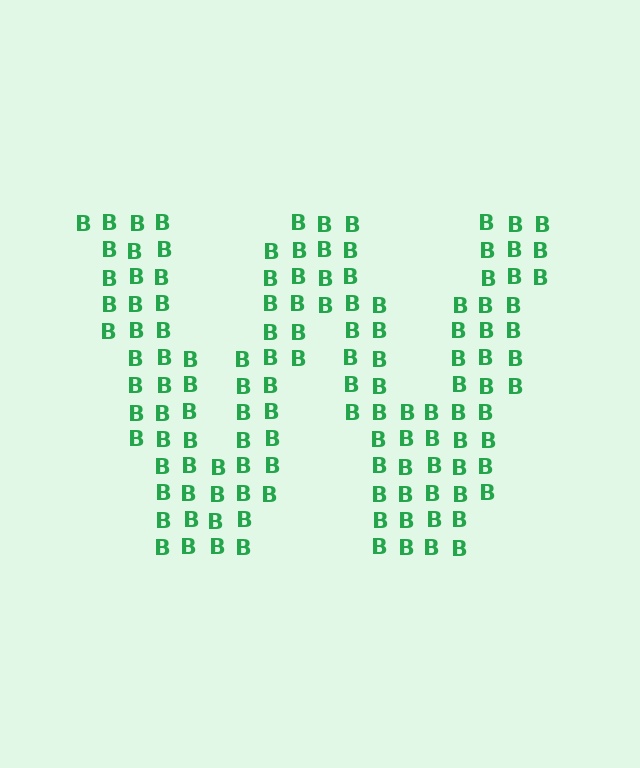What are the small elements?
The small elements are letter B's.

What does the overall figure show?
The overall figure shows the letter W.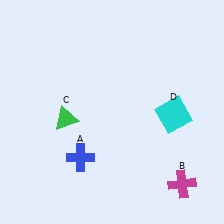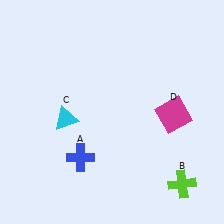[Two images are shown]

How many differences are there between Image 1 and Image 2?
There are 3 differences between the two images.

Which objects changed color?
B changed from magenta to lime. C changed from green to cyan. D changed from cyan to magenta.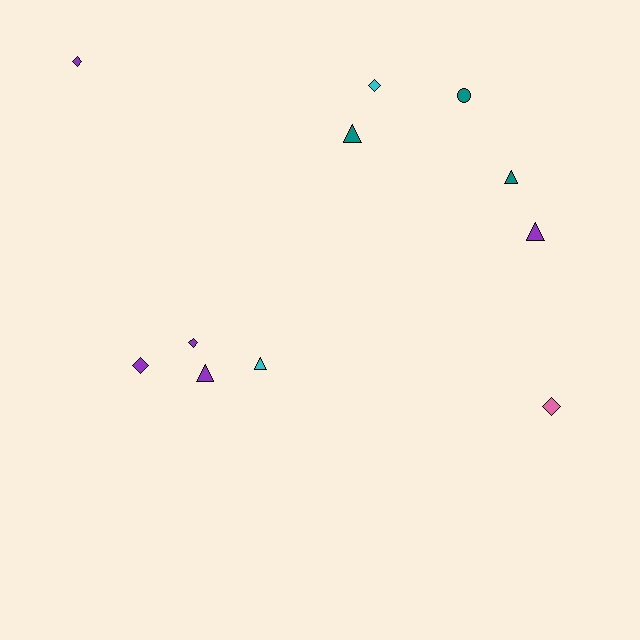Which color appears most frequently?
Purple, with 5 objects.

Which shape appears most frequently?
Triangle, with 5 objects.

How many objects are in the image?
There are 11 objects.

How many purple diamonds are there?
There are 3 purple diamonds.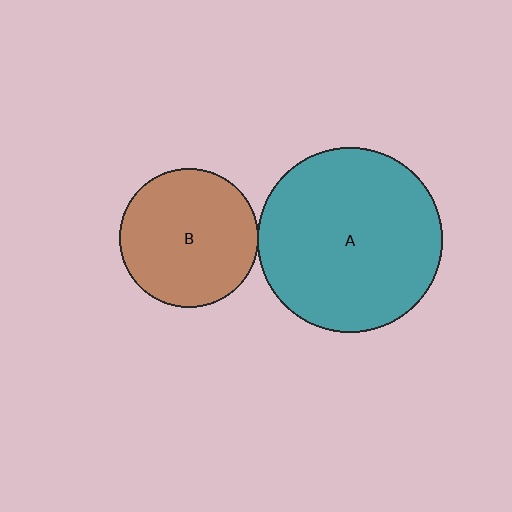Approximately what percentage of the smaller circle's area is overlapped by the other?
Approximately 5%.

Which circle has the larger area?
Circle A (teal).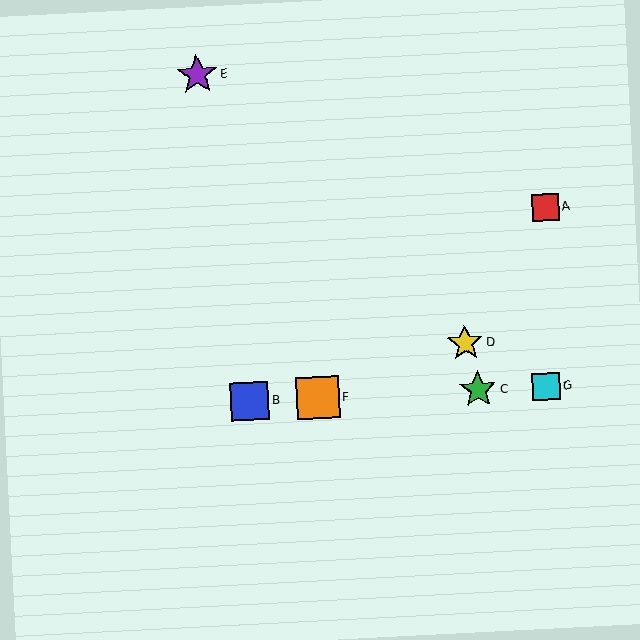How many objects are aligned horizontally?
4 objects (B, C, F, G) are aligned horizontally.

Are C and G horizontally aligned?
Yes, both are at y≈390.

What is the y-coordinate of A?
Object A is at y≈208.